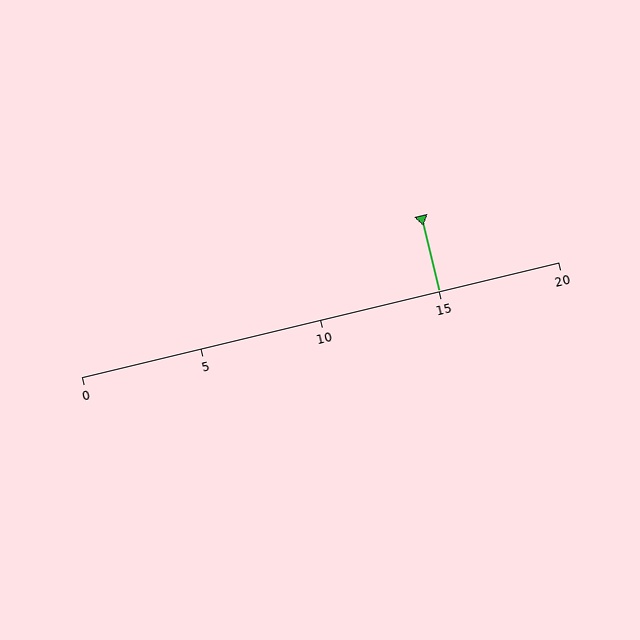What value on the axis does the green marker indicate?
The marker indicates approximately 15.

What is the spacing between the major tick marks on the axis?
The major ticks are spaced 5 apart.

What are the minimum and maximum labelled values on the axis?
The axis runs from 0 to 20.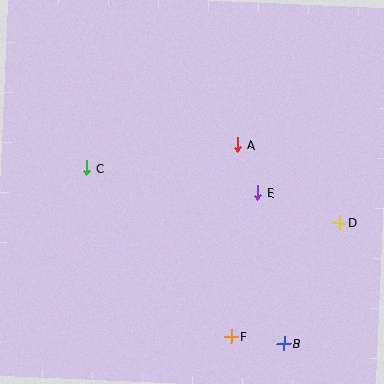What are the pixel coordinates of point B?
Point B is at (284, 343).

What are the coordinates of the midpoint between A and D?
The midpoint between A and D is at (289, 184).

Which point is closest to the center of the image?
Point E at (258, 192) is closest to the center.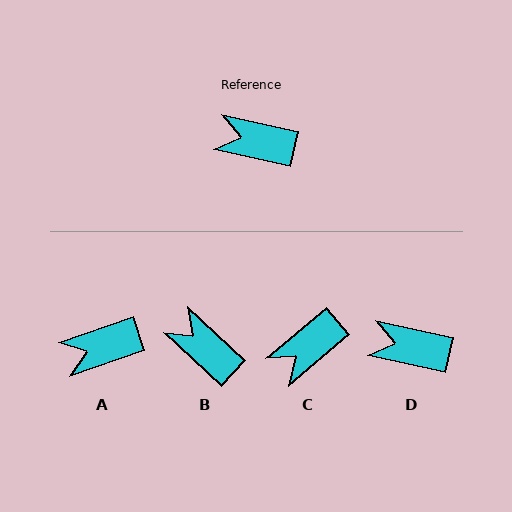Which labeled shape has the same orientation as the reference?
D.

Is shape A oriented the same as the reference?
No, it is off by about 31 degrees.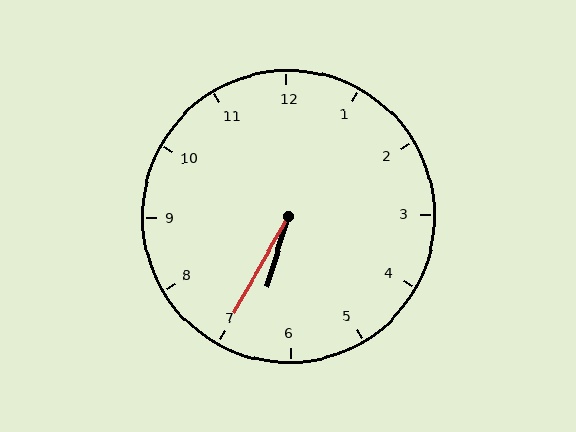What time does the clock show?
6:35.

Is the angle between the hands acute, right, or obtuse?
It is acute.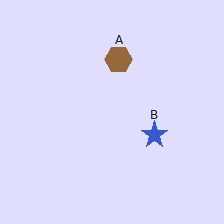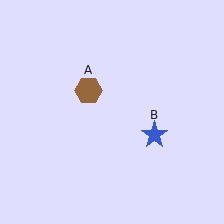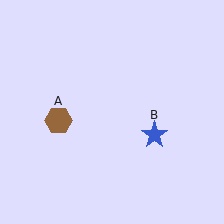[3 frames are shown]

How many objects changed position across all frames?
1 object changed position: brown hexagon (object A).